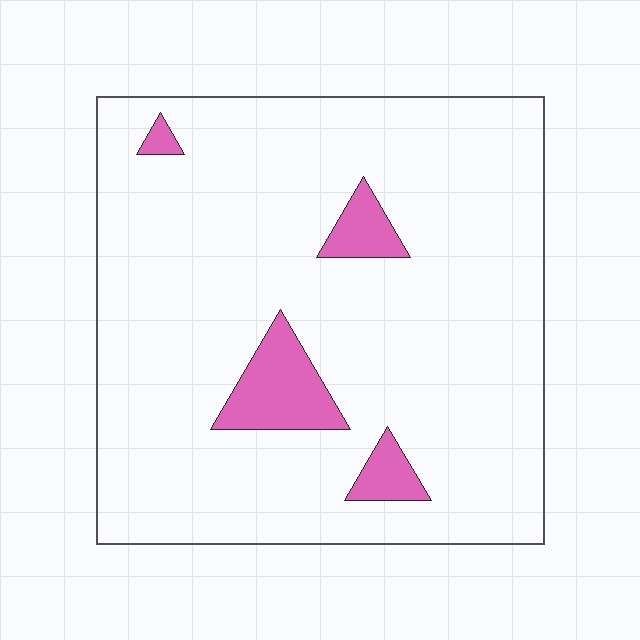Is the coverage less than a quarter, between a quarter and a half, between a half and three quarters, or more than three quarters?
Less than a quarter.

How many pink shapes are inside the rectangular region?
4.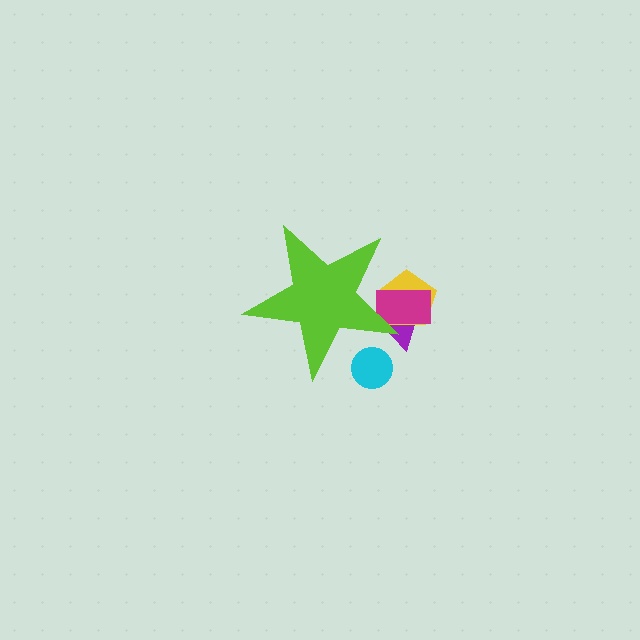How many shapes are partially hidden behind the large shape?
4 shapes are partially hidden.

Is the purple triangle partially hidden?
Yes, the purple triangle is partially hidden behind the lime star.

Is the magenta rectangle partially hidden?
Yes, the magenta rectangle is partially hidden behind the lime star.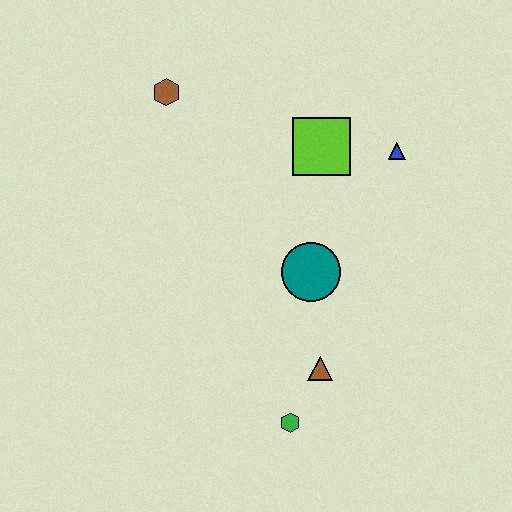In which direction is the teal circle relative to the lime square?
The teal circle is below the lime square.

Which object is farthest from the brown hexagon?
The green hexagon is farthest from the brown hexagon.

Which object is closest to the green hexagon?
The brown triangle is closest to the green hexagon.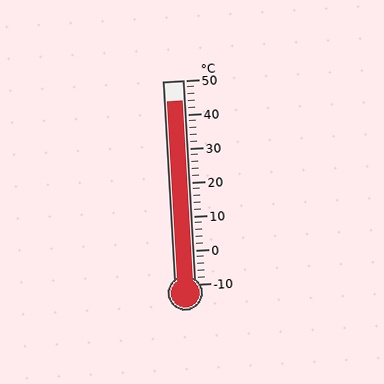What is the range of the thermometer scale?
The thermometer scale ranges from -10°C to 50°C.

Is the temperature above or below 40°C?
The temperature is above 40°C.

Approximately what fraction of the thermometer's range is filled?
The thermometer is filled to approximately 90% of its range.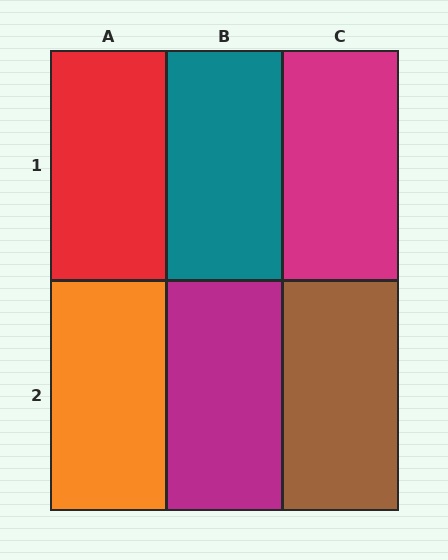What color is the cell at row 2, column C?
Brown.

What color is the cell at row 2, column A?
Orange.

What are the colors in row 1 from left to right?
Red, teal, magenta.